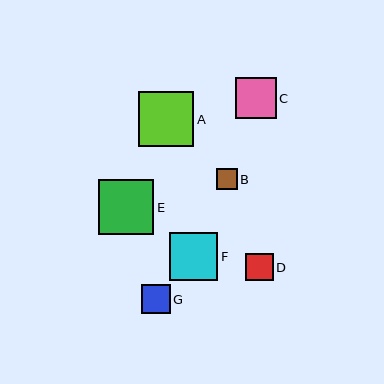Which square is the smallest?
Square B is the smallest with a size of approximately 20 pixels.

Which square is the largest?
Square E is the largest with a size of approximately 55 pixels.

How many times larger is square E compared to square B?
Square E is approximately 2.7 times the size of square B.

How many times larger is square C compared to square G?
Square C is approximately 1.4 times the size of square G.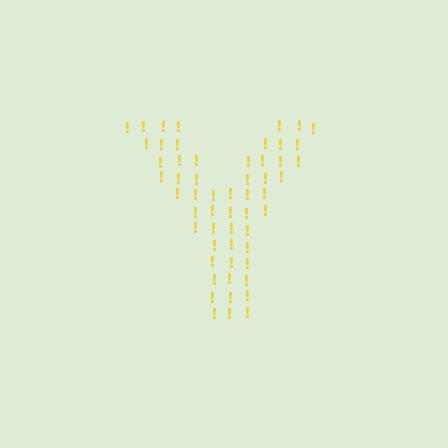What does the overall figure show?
The overall figure shows the letter Y.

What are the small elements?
The small elements are exclamation marks.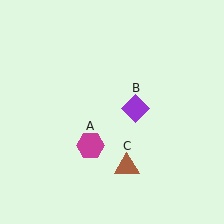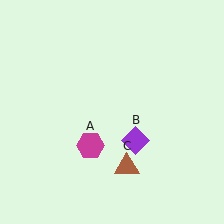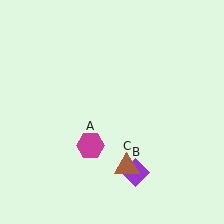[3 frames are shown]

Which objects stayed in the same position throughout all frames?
Magenta hexagon (object A) and brown triangle (object C) remained stationary.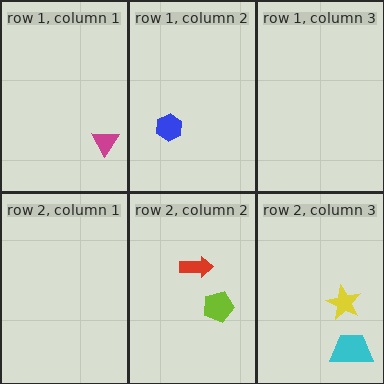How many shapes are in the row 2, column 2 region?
2.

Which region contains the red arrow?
The row 2, column 2 region.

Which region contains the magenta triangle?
The row 1, column 1 region.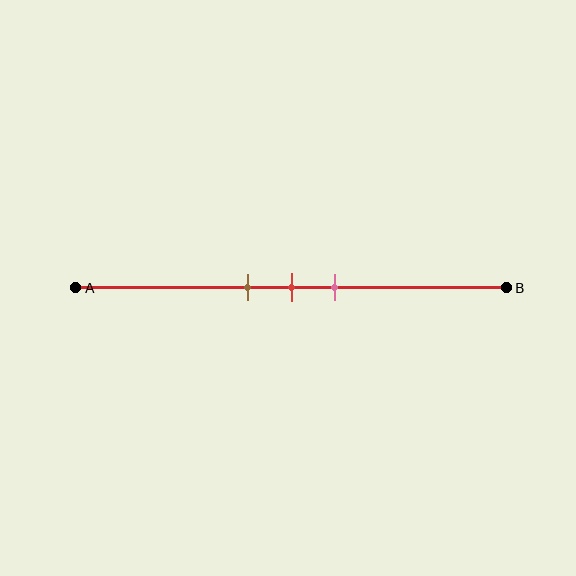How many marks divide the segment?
There are 3 marks dividing the segment.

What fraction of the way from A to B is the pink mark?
The pink mark is approximately 60% (0.6) of the way from A to B.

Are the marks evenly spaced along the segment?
Yes, the marks are approximately evenly spaced.